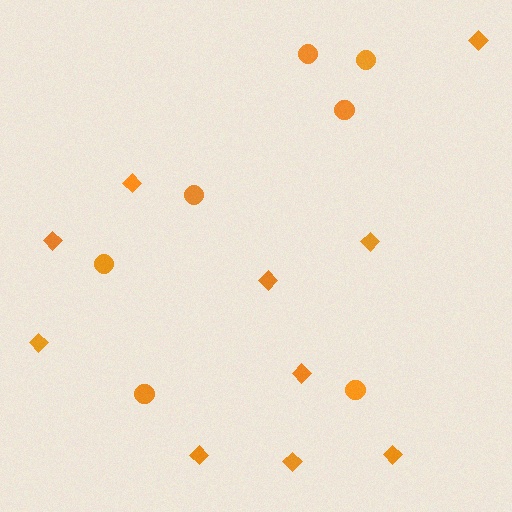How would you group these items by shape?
There are 2 groups: one group of diamonds (10) and one group of circles (7).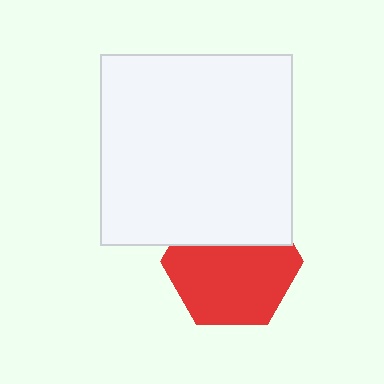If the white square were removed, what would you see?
You would see the complete red hexagon.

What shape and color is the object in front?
The object in front is a white square.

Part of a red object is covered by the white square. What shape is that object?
It is a hexagon.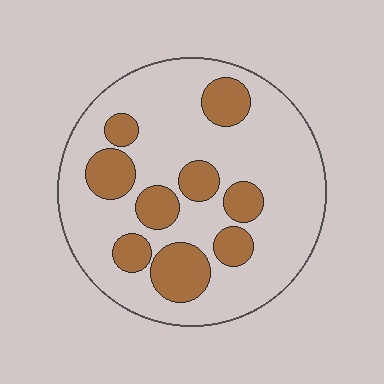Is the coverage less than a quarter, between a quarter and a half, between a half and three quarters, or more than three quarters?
Between a quarter and a half.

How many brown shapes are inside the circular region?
9.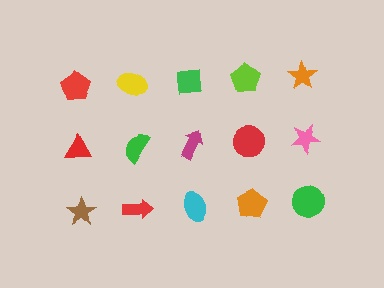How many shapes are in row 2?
5 shapes.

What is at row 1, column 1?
A red pentagon.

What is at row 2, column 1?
A red triangle.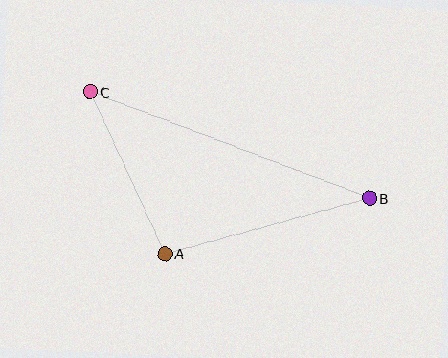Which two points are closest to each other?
Points A and C are closest to each other.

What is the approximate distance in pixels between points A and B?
The distance between A and B is approximately 212 pixels.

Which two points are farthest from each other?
Points B and C are farthest from each other.